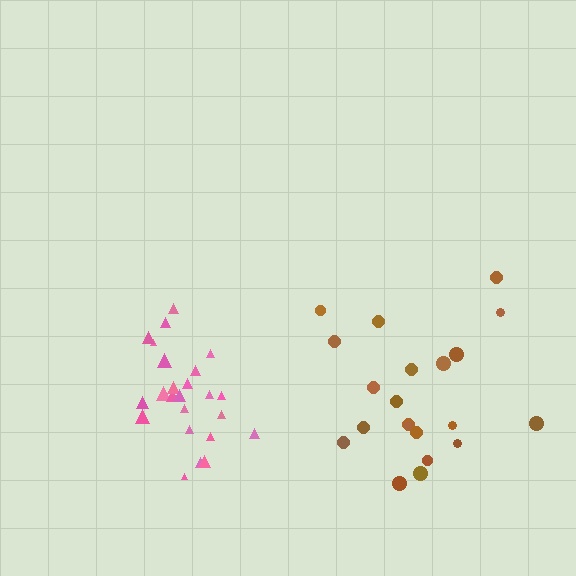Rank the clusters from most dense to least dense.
pink, brown.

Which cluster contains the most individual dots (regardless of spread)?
Pink (24).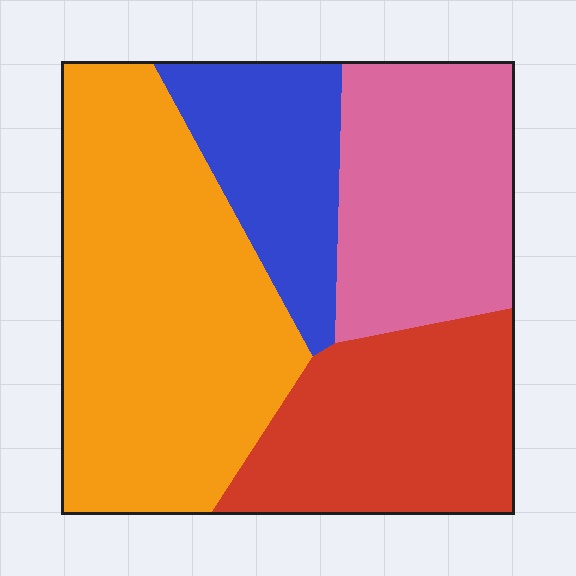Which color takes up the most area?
Orange, at roughly 40%.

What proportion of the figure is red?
Red takes up about one fifth (1/5) of the figure.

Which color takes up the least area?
Blue, at roughly 15%.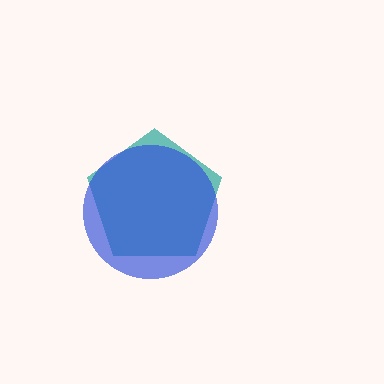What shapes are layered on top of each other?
The layered shapes are: a teal pentagon, a blue circle.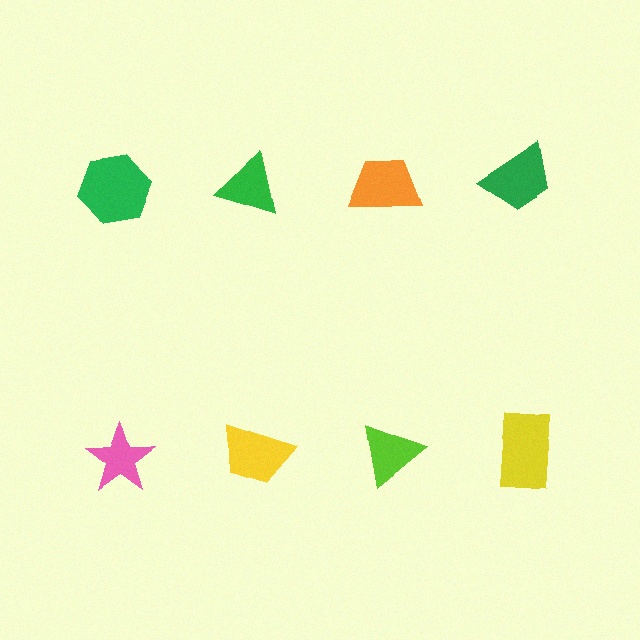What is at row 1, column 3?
An orange trapezoid.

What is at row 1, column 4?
A green trapezoid.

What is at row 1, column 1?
A green hexagon.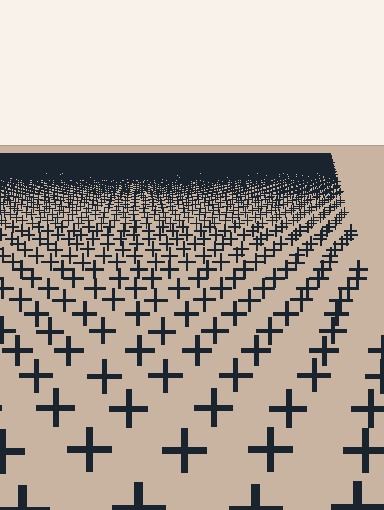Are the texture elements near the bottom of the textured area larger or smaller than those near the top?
Larger. Near the bottom, elements are closer to the viewer and appear at a bigger on-screen size.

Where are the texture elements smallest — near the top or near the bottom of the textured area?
Near the top.